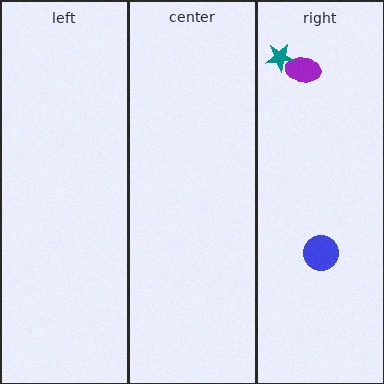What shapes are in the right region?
The purple ellipse, the blue circle, the teal star.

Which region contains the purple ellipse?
The right region.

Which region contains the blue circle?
The right region.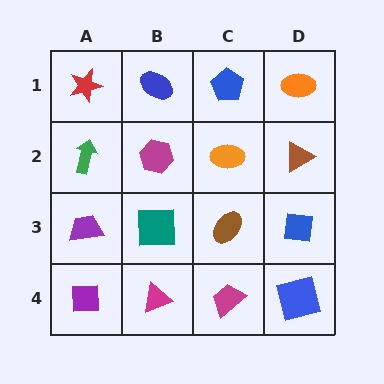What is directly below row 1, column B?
A magenta hexagon.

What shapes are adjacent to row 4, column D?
A blue square (row 3, column D), a magenta trapezoid (row 4, column C).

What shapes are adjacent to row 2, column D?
An orange ellipse (row 1, column D), a blue square (row 3, column D), an orange ellipse (row 2, column C).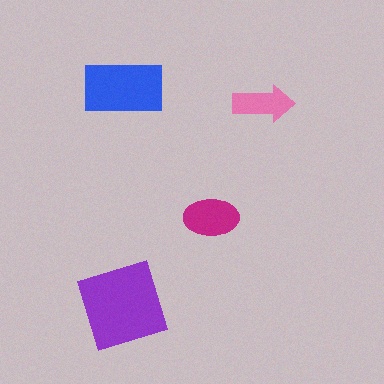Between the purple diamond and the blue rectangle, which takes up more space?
The purple diamond.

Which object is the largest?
The purple diamond.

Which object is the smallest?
The pink arrow.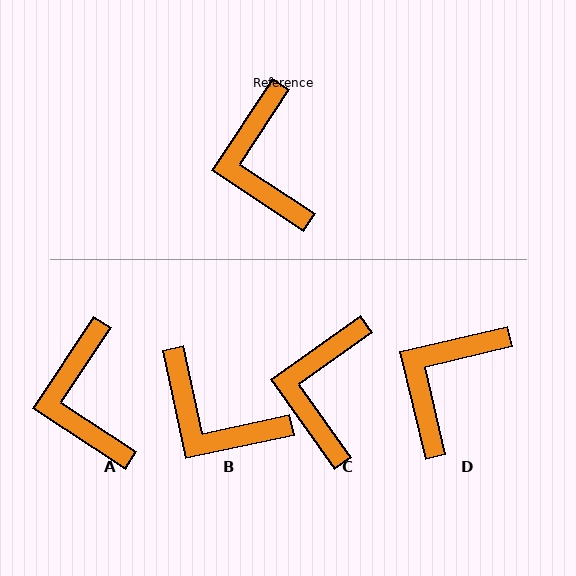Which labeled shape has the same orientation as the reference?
A.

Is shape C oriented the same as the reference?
No, it is off by about 21 degrees.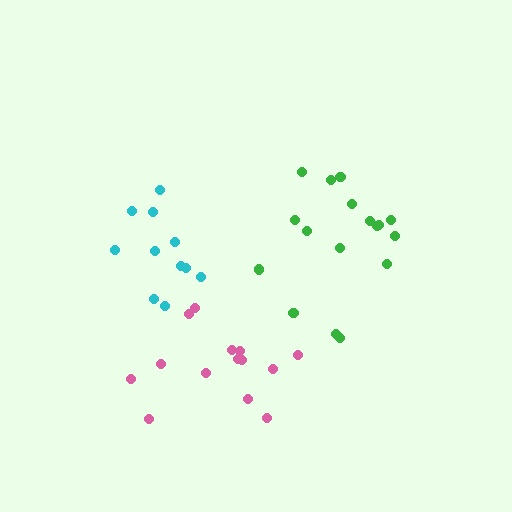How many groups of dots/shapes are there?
There are 3 groups.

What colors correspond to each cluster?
The clusters are colored: green, cyan, pink.